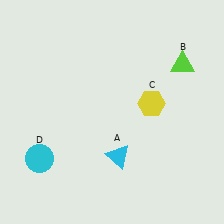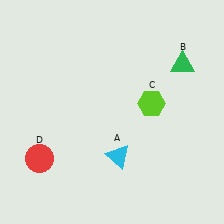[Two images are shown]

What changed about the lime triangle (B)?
In Image 1, B is lime. In Image 2, it changed to green.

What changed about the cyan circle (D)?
In Image 1, D is cyan. In Image 2, it changed to red.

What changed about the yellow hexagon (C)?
In Image 1, C is yellow. In Image 2, it changed to lime.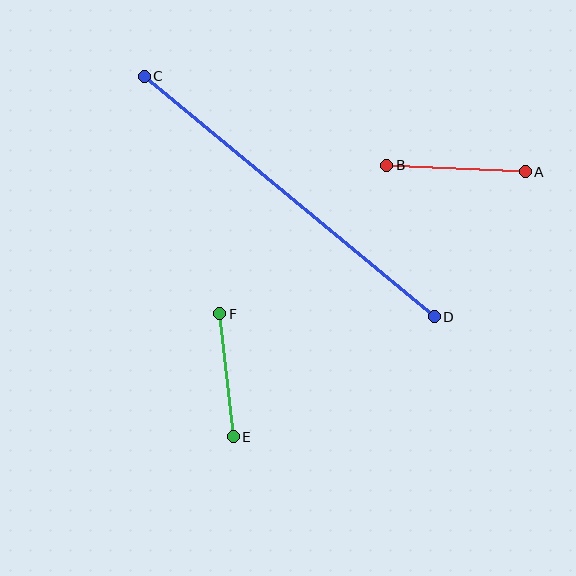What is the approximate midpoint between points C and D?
The midpoint is at approximately (289, 196) pixels.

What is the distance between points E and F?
The distance is approximately 124 pixels.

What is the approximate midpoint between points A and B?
The midpoint is at approximately (456, 168) pixels.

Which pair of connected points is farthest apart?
Points C and D are farthest apart.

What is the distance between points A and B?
The distance is approximately 139 pixels.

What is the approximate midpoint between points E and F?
The midpoint is at approximately (227, 375) pixels.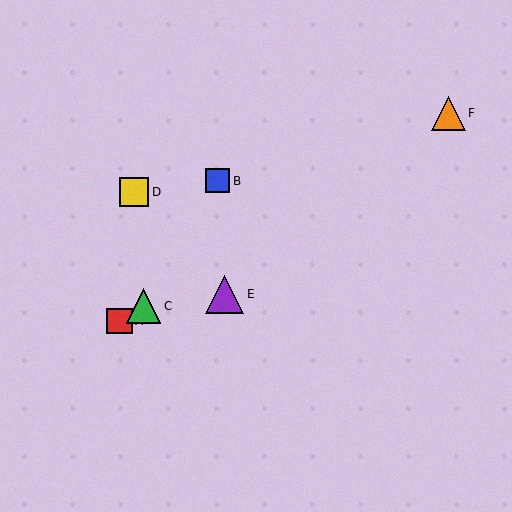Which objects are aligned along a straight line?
Objects A, C, F are aligned along a straight line.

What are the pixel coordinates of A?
Object A is at (119, 321).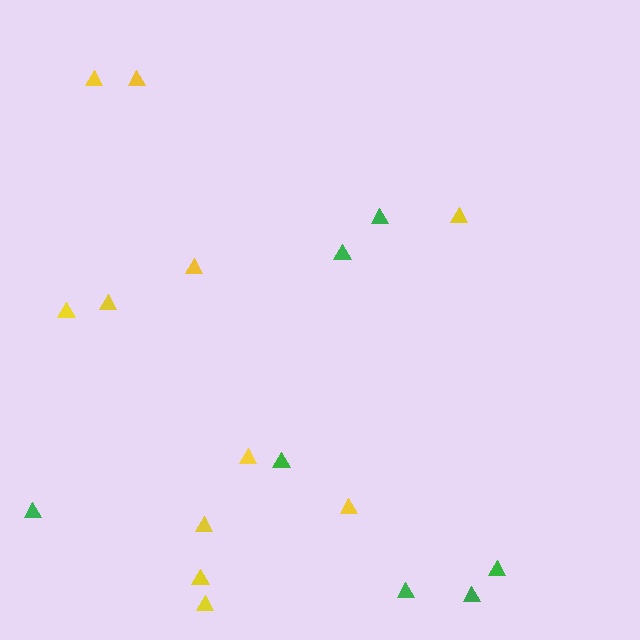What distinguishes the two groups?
There are 2 groups: one group of green triangles (7) and one group of yellow triangles (11).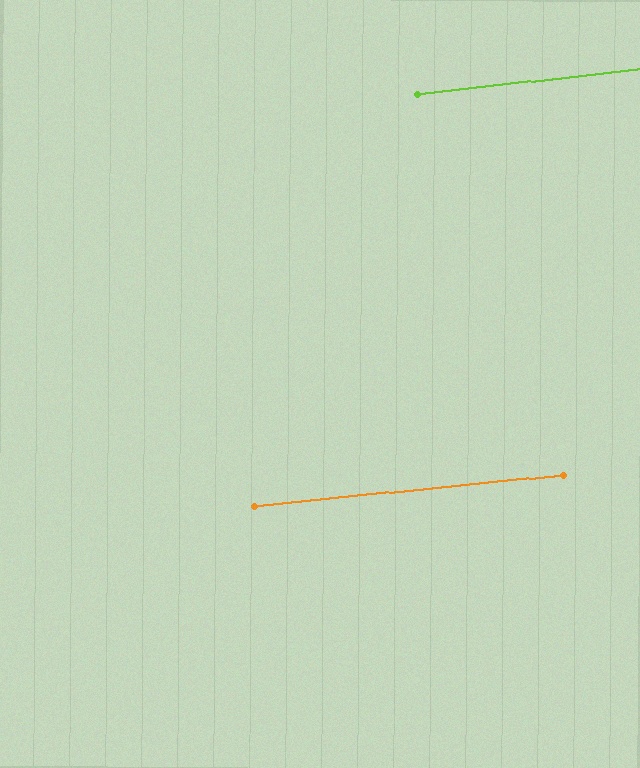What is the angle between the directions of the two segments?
Approximately 1 degree.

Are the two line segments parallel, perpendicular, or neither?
Parallel — their directions differ by only 0.6°.